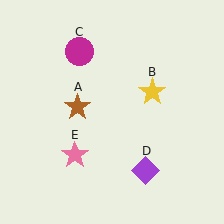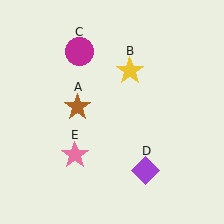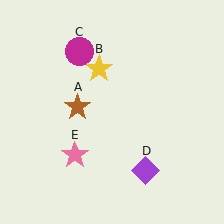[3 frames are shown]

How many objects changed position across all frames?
1 object changed position: yellow star (object B).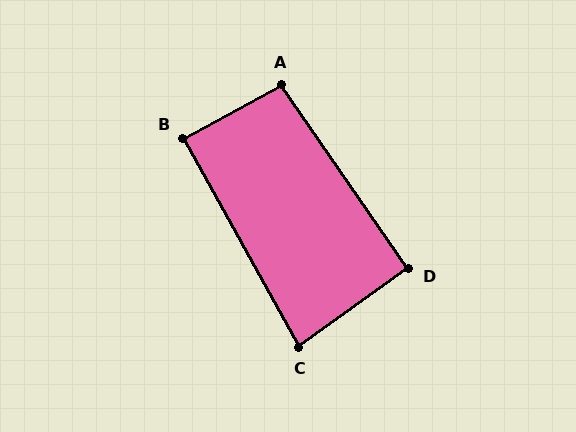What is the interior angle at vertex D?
Approximately 91 degrees (approximately right).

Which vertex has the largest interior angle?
A, at approximately 96 degrees.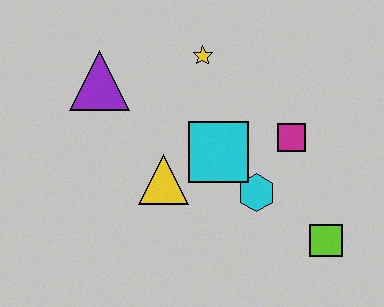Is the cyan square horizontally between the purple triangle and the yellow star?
No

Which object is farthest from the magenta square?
The purple triangle is farthest from the magenta square.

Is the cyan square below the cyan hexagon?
No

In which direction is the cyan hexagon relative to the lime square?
The cyan hexagon is to the left of the lime square.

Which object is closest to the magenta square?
The cyan hexagon is closest to the magenta square.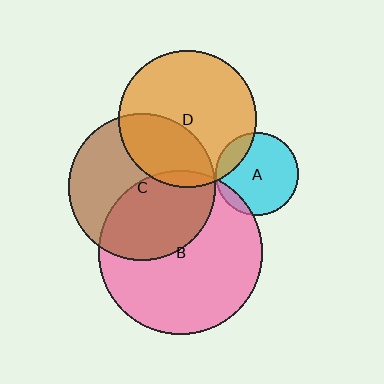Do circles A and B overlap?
Yes.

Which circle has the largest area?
Circle B (pink).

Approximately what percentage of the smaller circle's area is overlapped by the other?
Approximately 10%.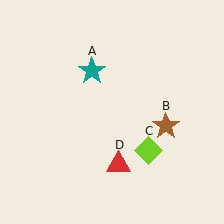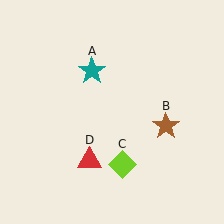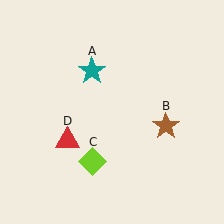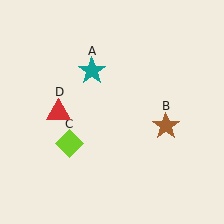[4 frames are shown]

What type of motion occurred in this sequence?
The lime diamond (object C), red triangle (object D) rotated clockwise around the center of the scene.